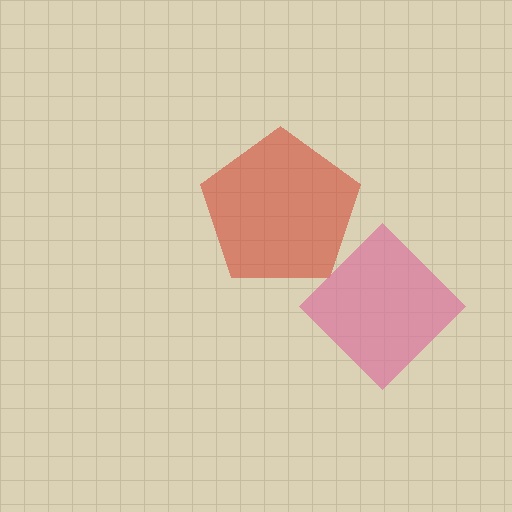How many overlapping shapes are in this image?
There are 2 overlapping shapes in the image.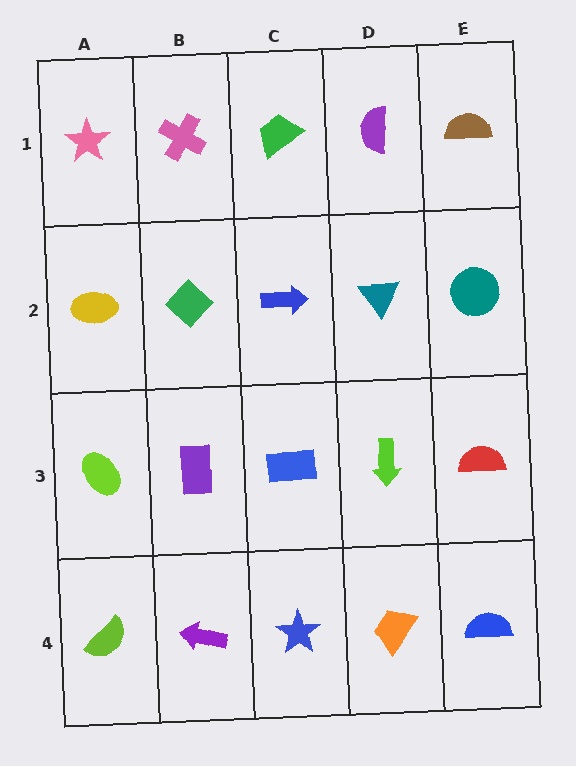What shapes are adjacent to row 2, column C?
A green trapezoid (row 1, column C), a blue rectangle (row 3, column C), a green diamond (row 2, column B), a teal triangle (row 2, column D).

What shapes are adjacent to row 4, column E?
A red semicircle (row 3, column E), an orange trapezoid (row 4, column D).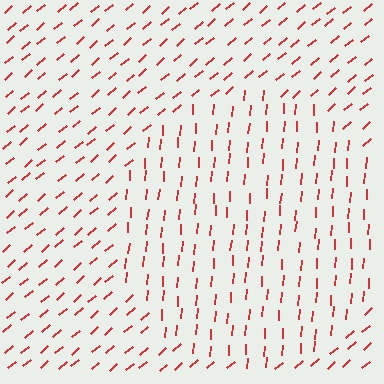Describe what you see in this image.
The image is filled with small red line segments. A circle region in the image has lines oriented differently from the surrounding lines, creating a visible texture boundary.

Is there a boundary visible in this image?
Yes, there is a texture boundary formed by a change in line orientation.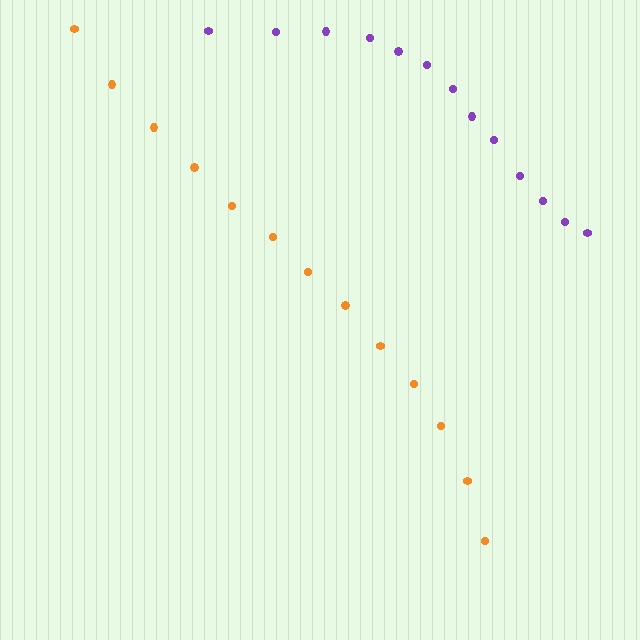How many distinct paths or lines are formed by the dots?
There are 2 distinct paths.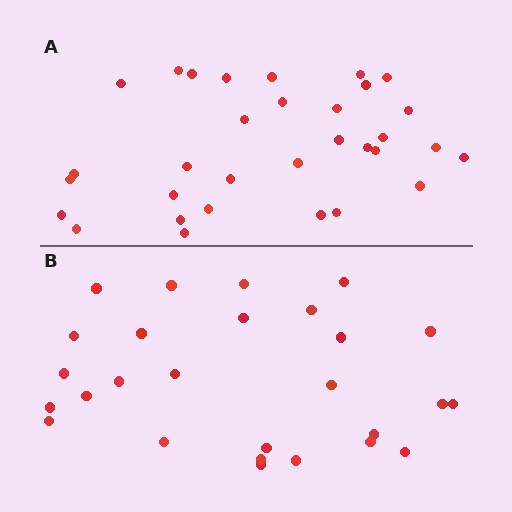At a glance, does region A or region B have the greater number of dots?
Region A (the top region) has more dots.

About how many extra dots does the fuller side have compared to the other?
Region A has about 5 more dots than region B.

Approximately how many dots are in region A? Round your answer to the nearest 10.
About 30 dots. (The exact count is 32, which rounds to 30.)